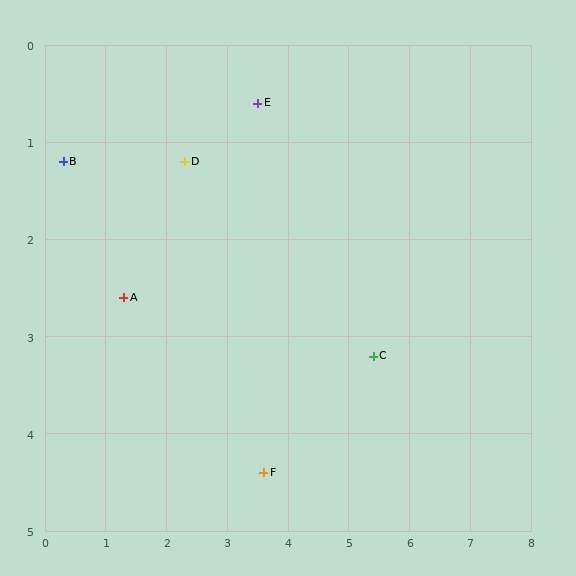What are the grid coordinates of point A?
Point A is at approximately (1.3, 2.6).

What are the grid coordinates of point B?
Point B is at approximately (0.3, 1.2).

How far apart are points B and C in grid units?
Points B and C are about 5.5 grid units apart.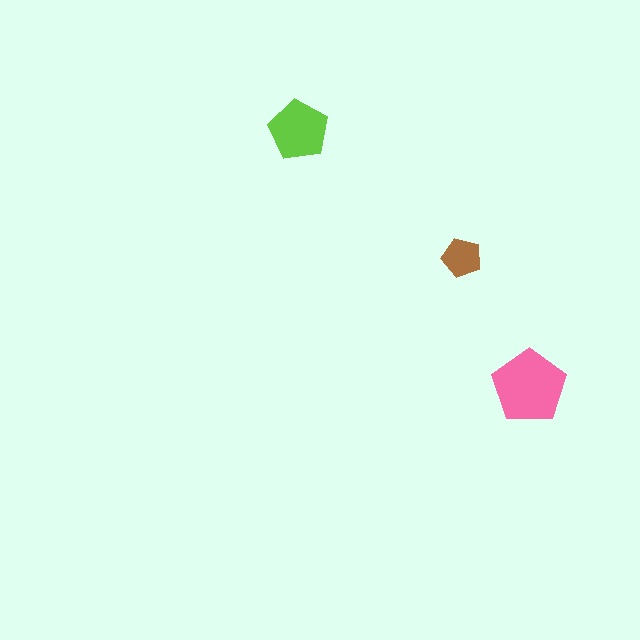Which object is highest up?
The lime pentagon is topmost.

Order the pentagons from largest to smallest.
the pink one, the lime one, the brown one.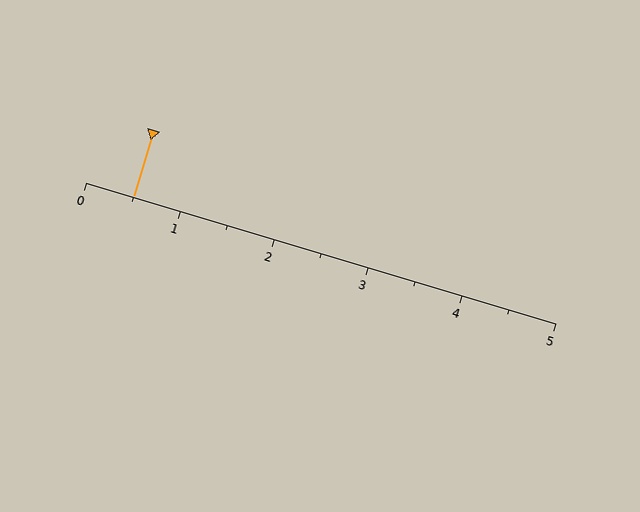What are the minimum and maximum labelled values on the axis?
The axis runs from 0 to 5.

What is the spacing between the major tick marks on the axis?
The major ticks are spaced 1 apart.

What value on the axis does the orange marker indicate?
The marker indicates approximately 0.5.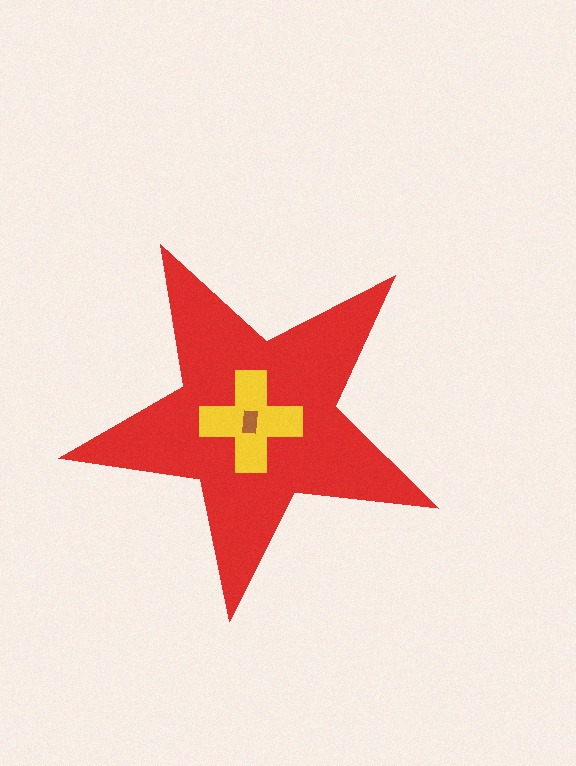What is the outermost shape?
The red star.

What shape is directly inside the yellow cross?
The brown rectangle.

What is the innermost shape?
The brown rectangle.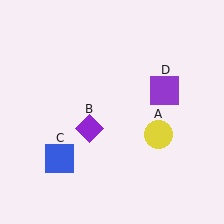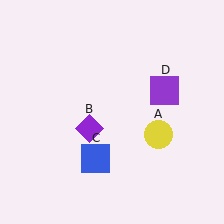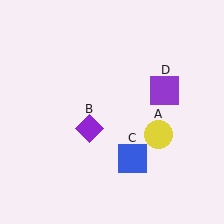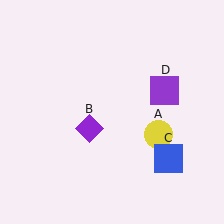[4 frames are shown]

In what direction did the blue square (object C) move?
The blue square (object C) moved right.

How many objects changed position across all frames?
1 object changed position: blue square (object C).